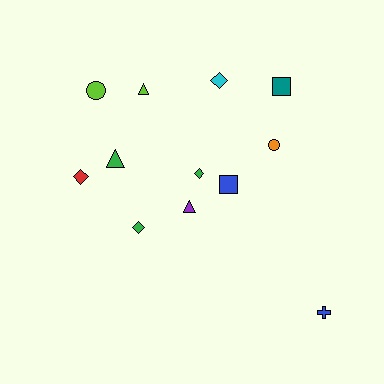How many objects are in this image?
There are 12 objects.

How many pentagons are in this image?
There are no pentagons.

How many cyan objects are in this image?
There is 1 cyan object.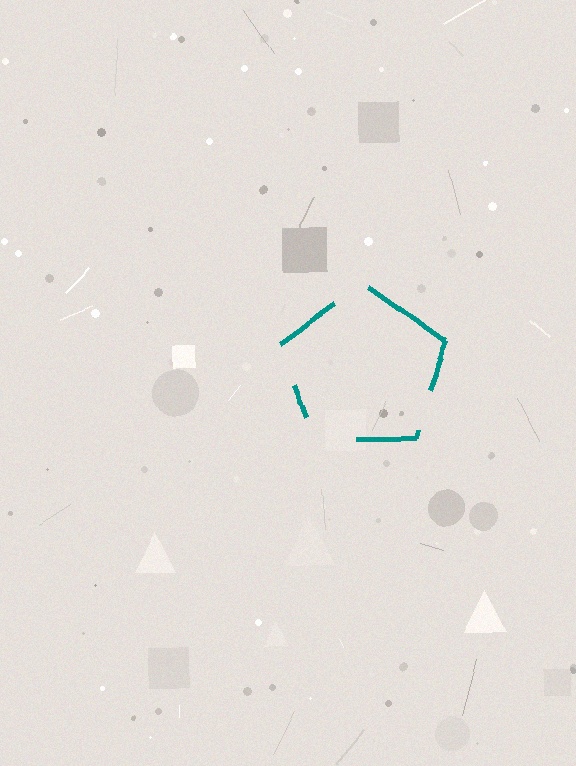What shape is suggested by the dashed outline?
The dashed outline suggests a pentagon.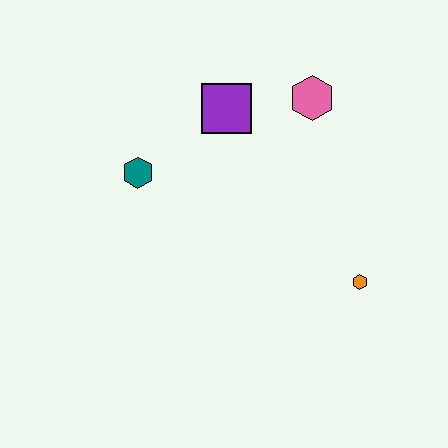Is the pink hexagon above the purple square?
Yes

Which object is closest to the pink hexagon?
The purple square is closest to the pink hexagon.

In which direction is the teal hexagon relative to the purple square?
The teal hexagon is to the left of the purple square.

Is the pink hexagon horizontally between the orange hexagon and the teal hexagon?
Yes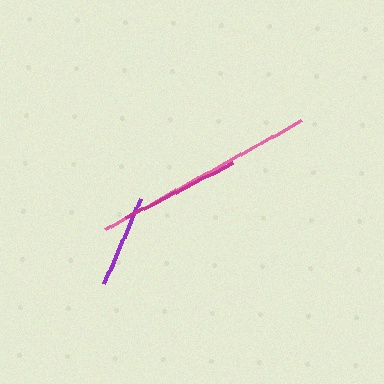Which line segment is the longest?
The pink line is the longest at approximately 225 pixels.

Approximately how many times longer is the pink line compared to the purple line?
The pink line is approximately 2.4 times the length of the purple line.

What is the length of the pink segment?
The pink segment is approximately 225 pixels long.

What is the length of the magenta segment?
The magenta segment is approximately 120 pixels long.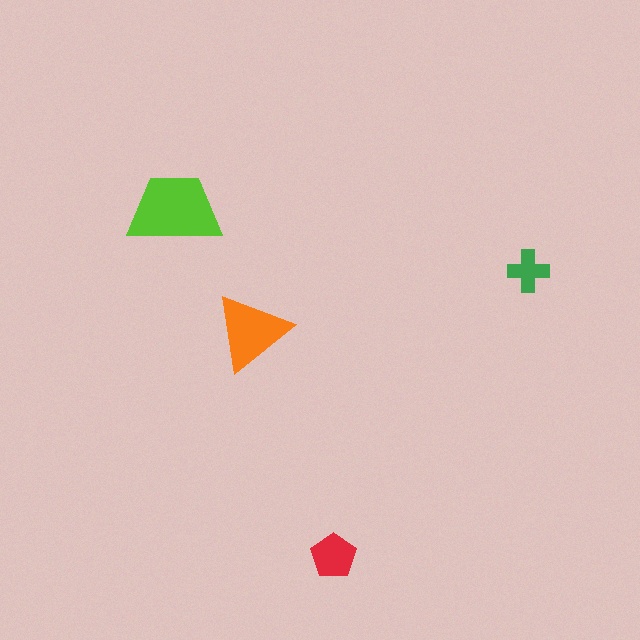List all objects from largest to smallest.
The lime trapezoid, the orange triangle, the red pentagon, the green cross.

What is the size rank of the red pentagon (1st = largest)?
3rd.